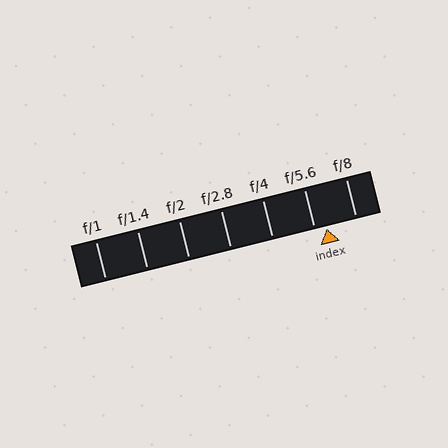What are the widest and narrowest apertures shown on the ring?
The widest aperture shown is f/1 and the narrowest is f/8.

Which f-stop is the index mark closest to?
The index mark is closest to f/5.6.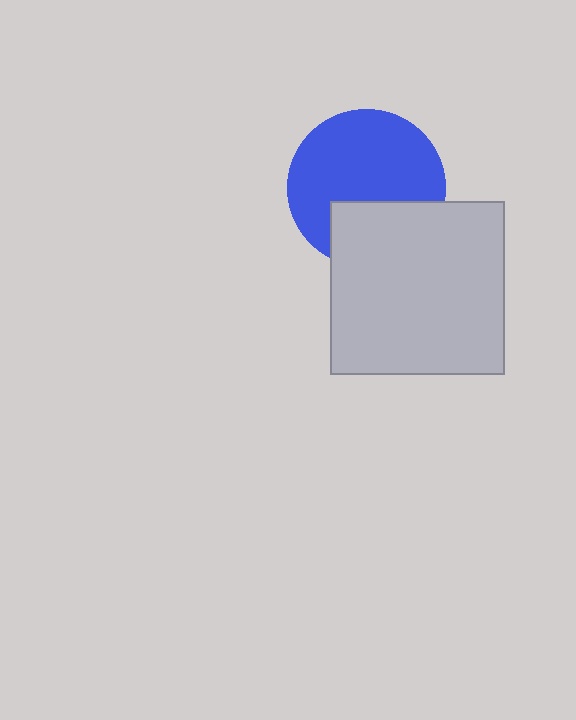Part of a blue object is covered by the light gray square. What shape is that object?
It is a circle.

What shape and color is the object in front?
The object in front is a light gray square.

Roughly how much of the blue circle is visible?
Most of it is visible (roughly 69%).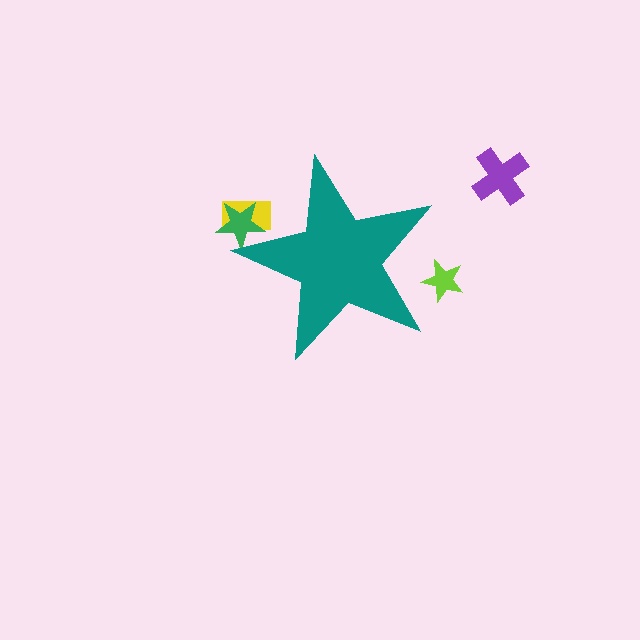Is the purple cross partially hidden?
No, the purple cross is fully visible.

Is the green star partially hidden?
Yes, the green star is partially hidden behind the teal star.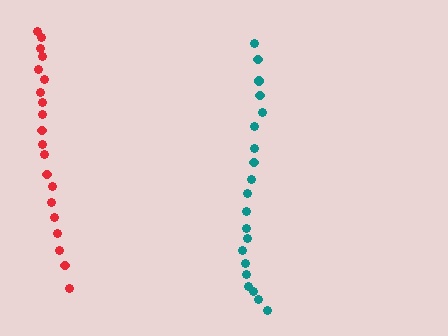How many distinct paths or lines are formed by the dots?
There are 2 distinct paths.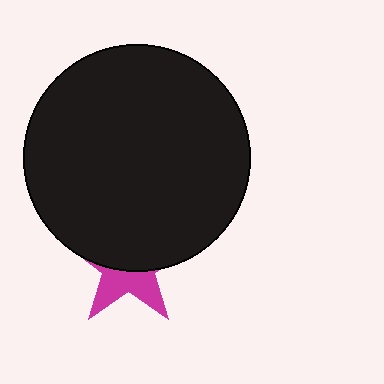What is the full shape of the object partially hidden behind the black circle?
The partially hidden object is a magenta star.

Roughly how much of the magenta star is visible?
A small part of it is visible (roughly 40%).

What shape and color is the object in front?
The object in front is a black circle.